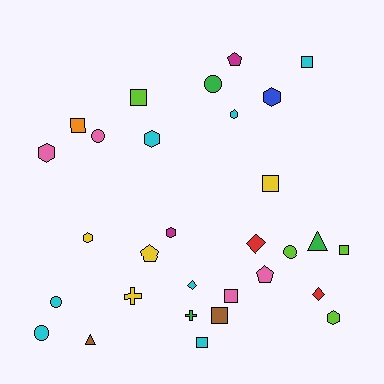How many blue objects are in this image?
There is 1 blue object.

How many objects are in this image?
There are 30 objects.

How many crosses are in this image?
There are 2 crosses.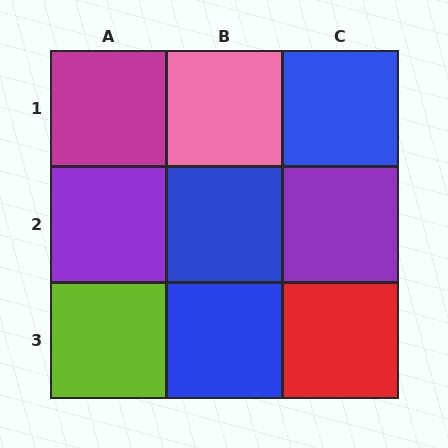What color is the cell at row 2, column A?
Purple.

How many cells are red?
1 cell is red.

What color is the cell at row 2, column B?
Blue.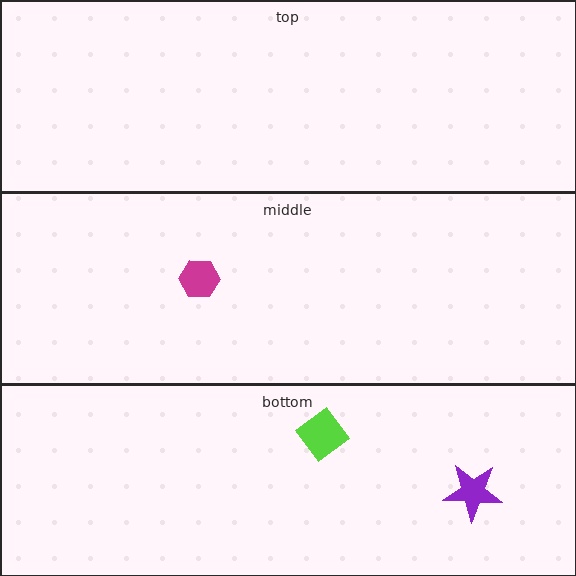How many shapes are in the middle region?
1.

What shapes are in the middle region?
The magenta hexagon.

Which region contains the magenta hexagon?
The middle region.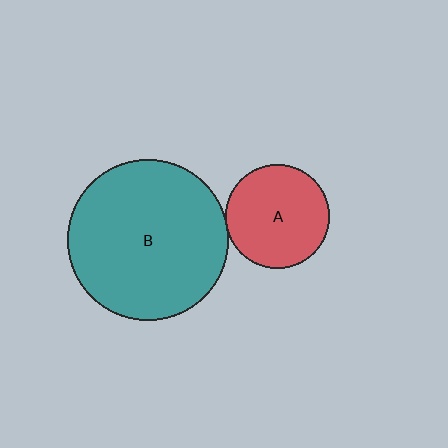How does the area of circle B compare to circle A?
Approximately 2.4 times.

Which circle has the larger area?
Circle B (teal).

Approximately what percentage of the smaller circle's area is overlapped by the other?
Approximately 5%.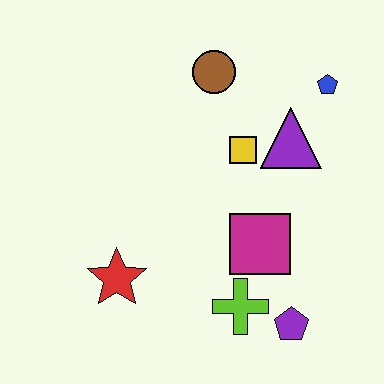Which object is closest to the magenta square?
The lime cross is closest to the magenta square.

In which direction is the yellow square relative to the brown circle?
The yellow square is below the brown circle.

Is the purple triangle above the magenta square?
Yes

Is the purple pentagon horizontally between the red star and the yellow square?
No